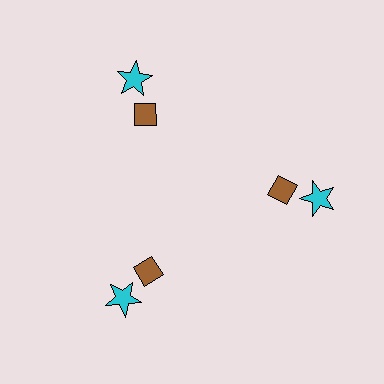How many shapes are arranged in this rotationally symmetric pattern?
There are 6 shapes, arranged in 3 groups of 2.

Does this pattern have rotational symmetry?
Yes, this pattern has 3-fold rotational symmetry. It looks the same after rotating 120 degrees around the center.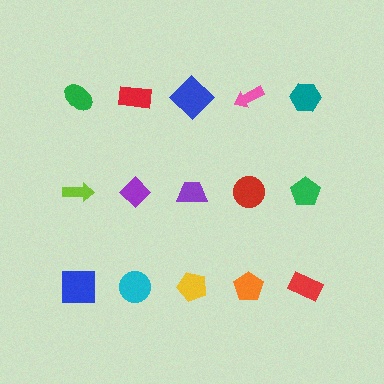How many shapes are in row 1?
5 shapes.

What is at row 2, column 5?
A green pentagon.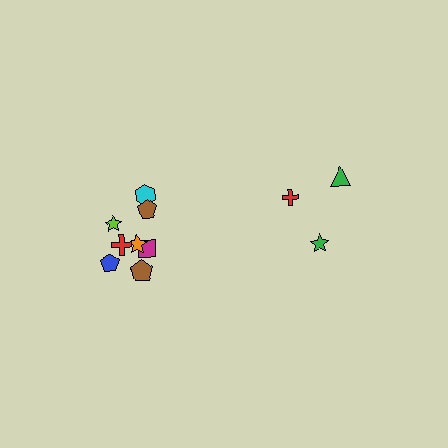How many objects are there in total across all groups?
There are 11 objects.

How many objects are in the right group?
There are 3 objects.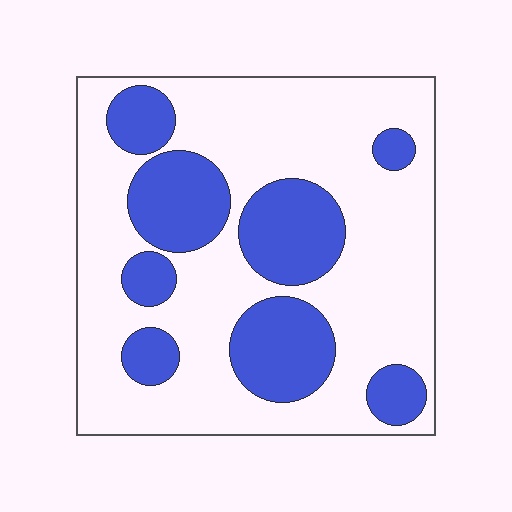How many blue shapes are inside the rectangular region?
8.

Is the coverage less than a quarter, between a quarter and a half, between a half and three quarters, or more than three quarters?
Between a quarter and a half.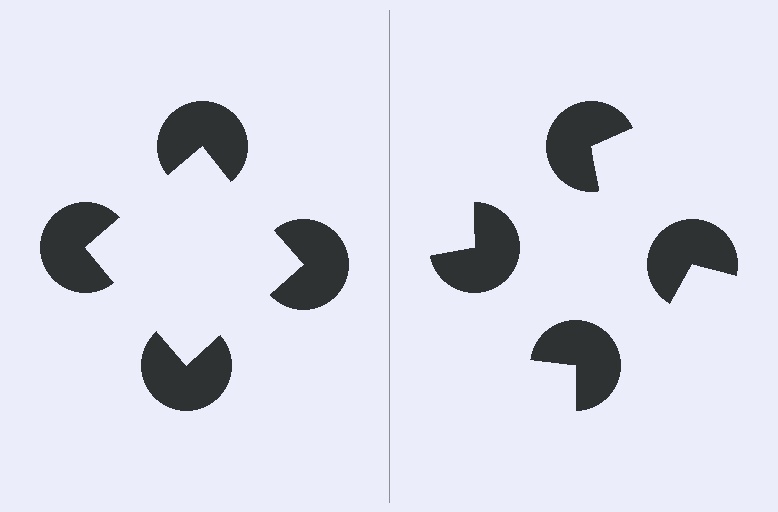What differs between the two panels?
The pac-man discs are positioned identically on both sides; only the wedge orientations differ. On the left they align to a square; on the right they are misaligned.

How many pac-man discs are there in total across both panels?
8 — 4 on each side.